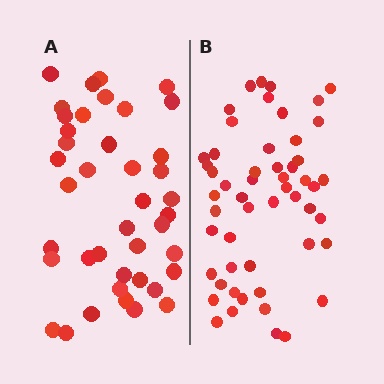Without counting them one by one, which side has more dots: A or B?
Region B (the right region) has more dots.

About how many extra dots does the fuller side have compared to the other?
Region B has roughly 12 or so more dots than region A.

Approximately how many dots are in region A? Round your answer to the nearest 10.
About 40 dots. (The exact count is 41, which rounds to 40.)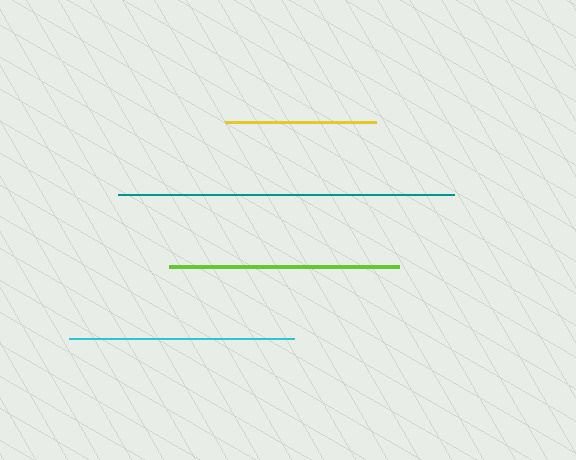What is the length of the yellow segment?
The yellow segment is approximately 151 pixels long.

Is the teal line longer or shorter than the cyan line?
The teal line is longer than the cyan line.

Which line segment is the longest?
The teal line is the longest at approximately 336 pixels.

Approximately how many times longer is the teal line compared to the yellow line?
The teal line is approximately 2.2 times the length of the yellow line.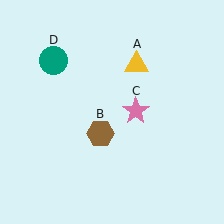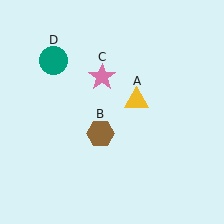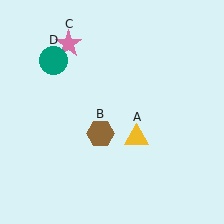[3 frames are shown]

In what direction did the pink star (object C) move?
The pink star (object C) moved up and to the left.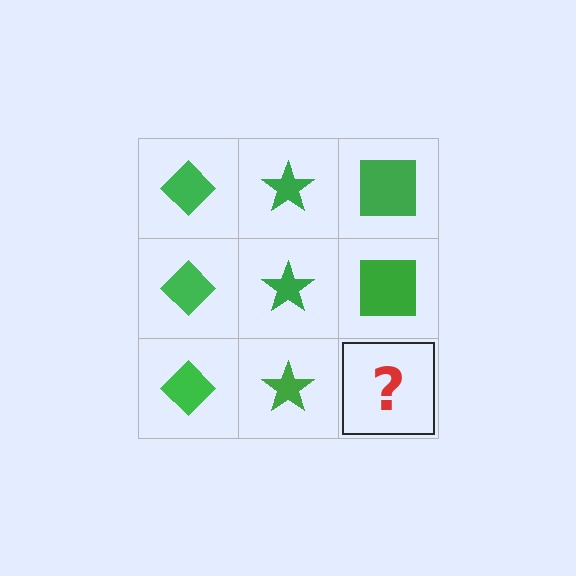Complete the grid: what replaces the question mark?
The question mark should be replaced with a green square.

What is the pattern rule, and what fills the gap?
The rule is that each column has a consistent shape. The gap should be filled with a green square.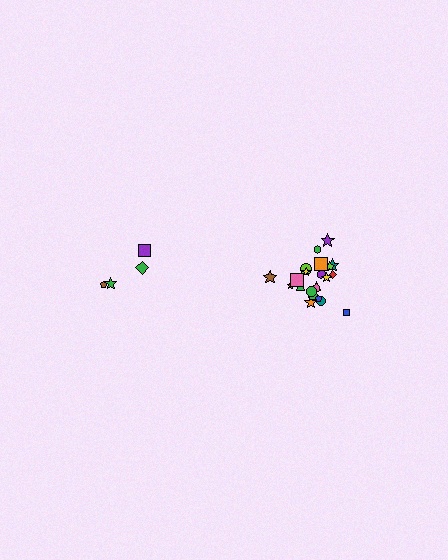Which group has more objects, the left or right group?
The right group.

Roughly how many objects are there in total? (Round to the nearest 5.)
Roughly 30 objects in total.